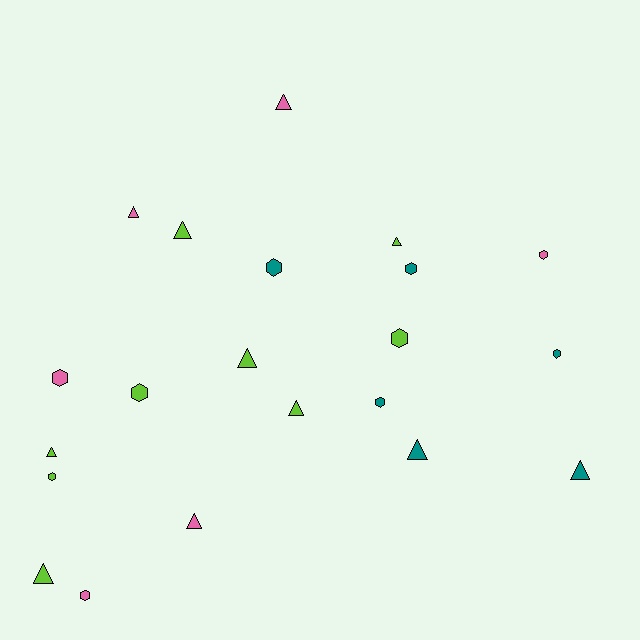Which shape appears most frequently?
Triangle, with 11 objects.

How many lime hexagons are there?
There are 3 lime hexagons.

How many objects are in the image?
There are 21 objects.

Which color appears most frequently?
Lime, with 9 objects.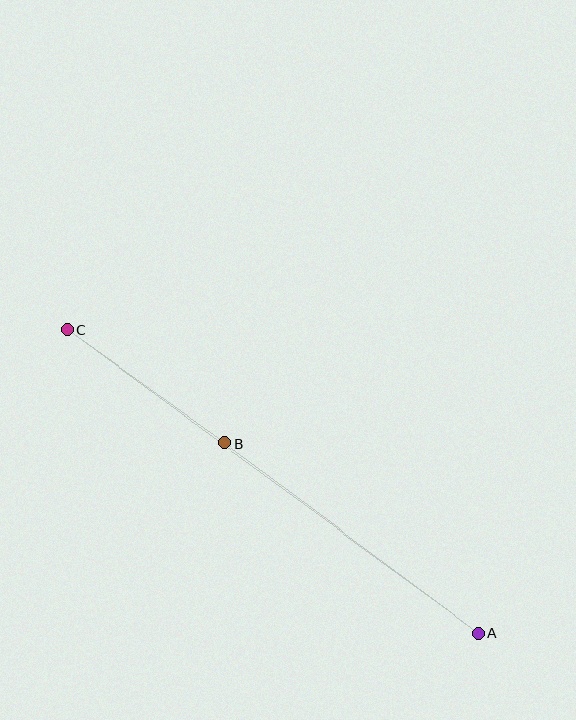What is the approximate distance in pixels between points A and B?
The distance between A and B is approximately 316 pixels.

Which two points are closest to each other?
Points B and C are closest to each other.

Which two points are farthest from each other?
Points A and C are farthest from each other.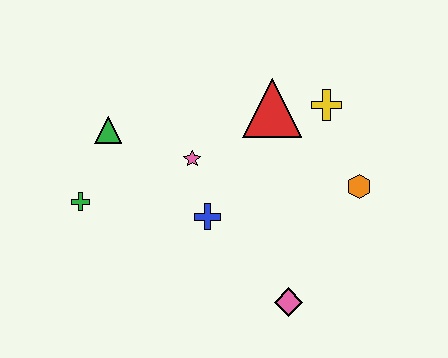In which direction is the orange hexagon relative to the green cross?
The orange hexagon is to the right of the green cross.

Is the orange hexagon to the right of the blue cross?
Yes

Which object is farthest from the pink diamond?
The green triangle is farthest from the pink diamond.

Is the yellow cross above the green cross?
Yes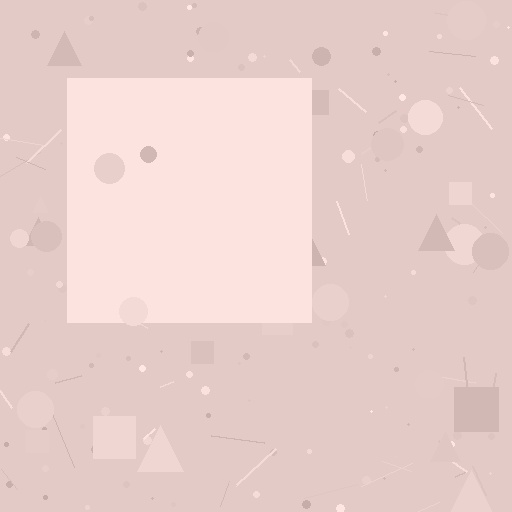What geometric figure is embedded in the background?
A square is embedded in the background.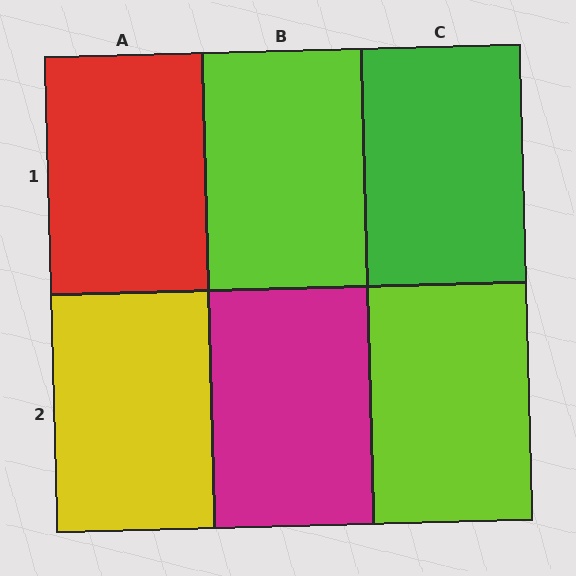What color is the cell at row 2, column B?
Magenta.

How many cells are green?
1 cell is green.